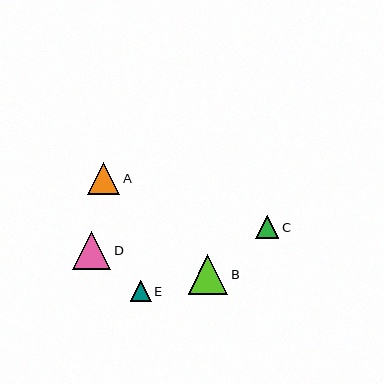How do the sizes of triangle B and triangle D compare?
Triangle B and triangle D are approximately the same size.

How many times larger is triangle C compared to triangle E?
Triangle C is approximately 1.1 times the size of triangle E.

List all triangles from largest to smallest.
From largest to smallest: B, D, A, C, E.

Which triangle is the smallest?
Triangle E is the smallest with a size of approximately 21 pixels.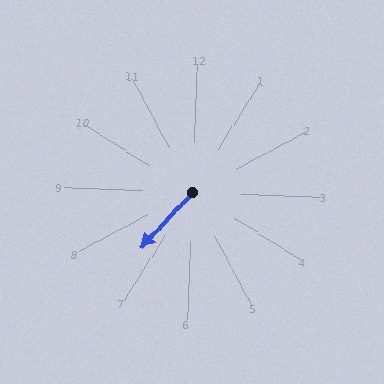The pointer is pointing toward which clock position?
Roughly 7 o'clock.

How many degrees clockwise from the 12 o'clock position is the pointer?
Approximately 221 degrees.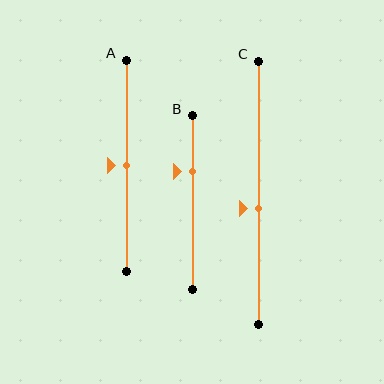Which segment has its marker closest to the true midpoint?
Segment A has its marker closest to the true midpoint.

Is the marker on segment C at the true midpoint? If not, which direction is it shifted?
No, the marker on segment C is shifted downward by about 6% of the segment length.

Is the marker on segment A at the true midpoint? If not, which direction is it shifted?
Yes, the marker on segment A is at the true midpoint.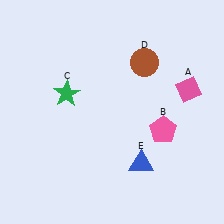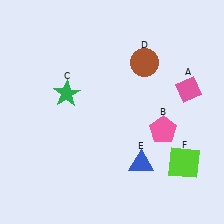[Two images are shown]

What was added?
A lime square (F) was added in Image 2.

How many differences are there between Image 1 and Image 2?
There is 1 difference between the two images.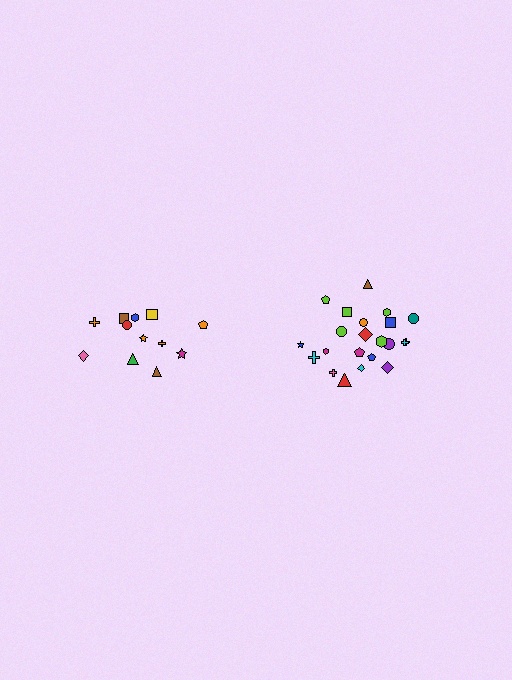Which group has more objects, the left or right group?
The right group.